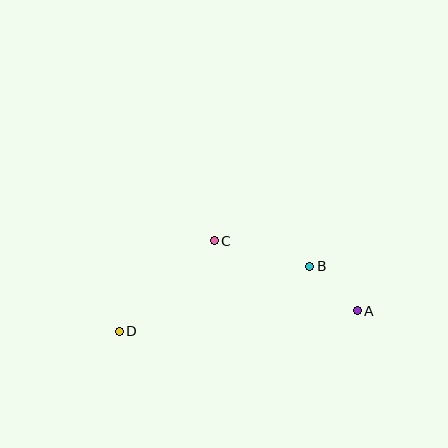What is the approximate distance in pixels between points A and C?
The distance between A and C is approximately 159 pixels.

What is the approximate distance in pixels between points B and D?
The distance between B and D is approximately 202 pixels.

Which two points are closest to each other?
Points A and B are closest to each other.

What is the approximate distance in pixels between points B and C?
The distance between B and C is approximately 99 pixels.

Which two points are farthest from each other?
Points A and D are farthest from each other.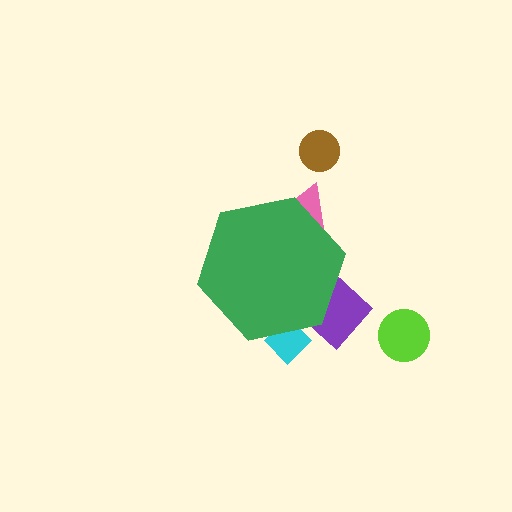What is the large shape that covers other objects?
A green hexagon.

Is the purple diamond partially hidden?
Yes, the purple diamond is partially hidden behind the green hexagon.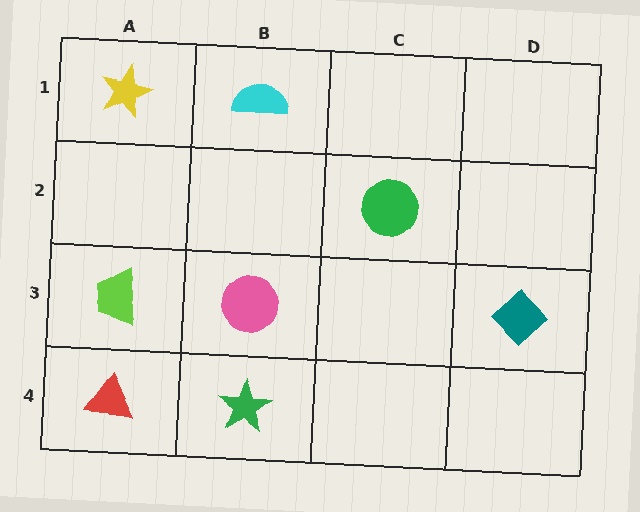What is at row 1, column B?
A cyan semicircle.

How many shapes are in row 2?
1 shape.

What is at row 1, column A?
A yellow star.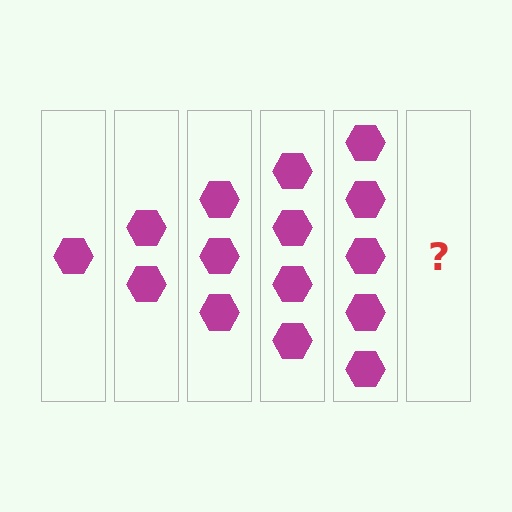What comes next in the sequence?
The next element should be 6 hexagons.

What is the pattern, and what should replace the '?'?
The pattern is that each step adds one more hexagon. The '?' should be 6 hexagons.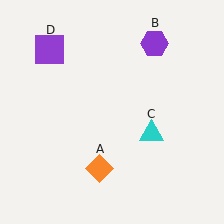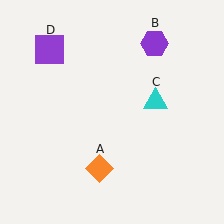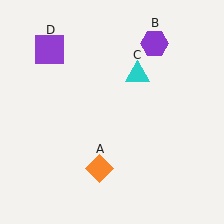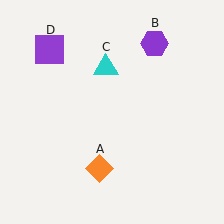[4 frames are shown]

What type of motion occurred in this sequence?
The cyan triangle (object C) rotated counterclockwise around the center of the scene.